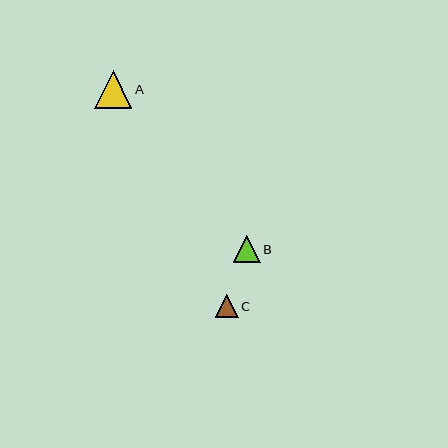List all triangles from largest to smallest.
From largest to smallest: A, B, C.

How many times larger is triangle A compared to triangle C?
Triangle A is approximately 1.6 times the size of triangle C.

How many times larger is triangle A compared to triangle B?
Triangle A is approximately 1.4 times the size of triangle B.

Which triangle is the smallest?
Triangle C is the smallest with a size of approximately 23 pixels.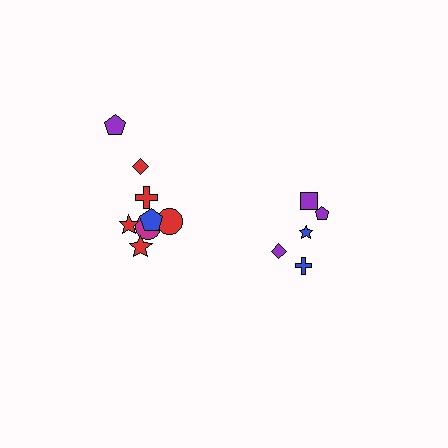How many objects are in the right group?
There are 5 objects.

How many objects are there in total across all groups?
There are 13 objects.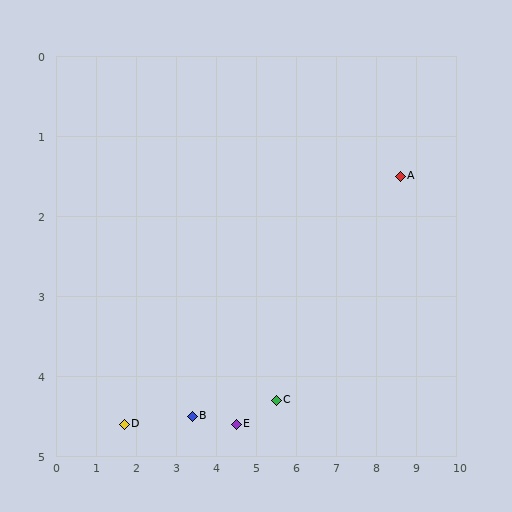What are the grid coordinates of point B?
Point B is at approximately (3.4, 4.5).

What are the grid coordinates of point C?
Point C is at approximately (5.5, 4.3).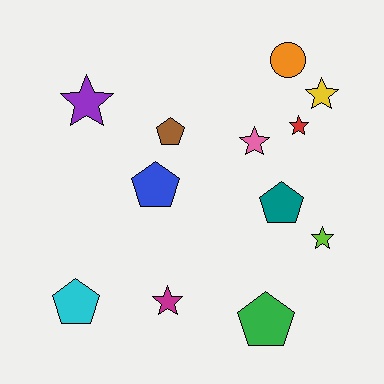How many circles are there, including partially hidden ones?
There is 1 circle.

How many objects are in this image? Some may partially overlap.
There are 12 objects.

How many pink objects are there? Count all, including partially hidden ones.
There is 1 pink object.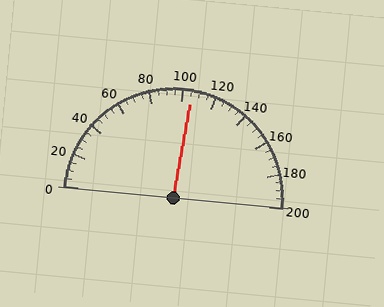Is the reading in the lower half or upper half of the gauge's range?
The reading is in the upper half of the range (0 to 200).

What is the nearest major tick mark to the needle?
The nearest major tick mark is 100.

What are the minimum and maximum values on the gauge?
The gauge ranges from 0 to 200.